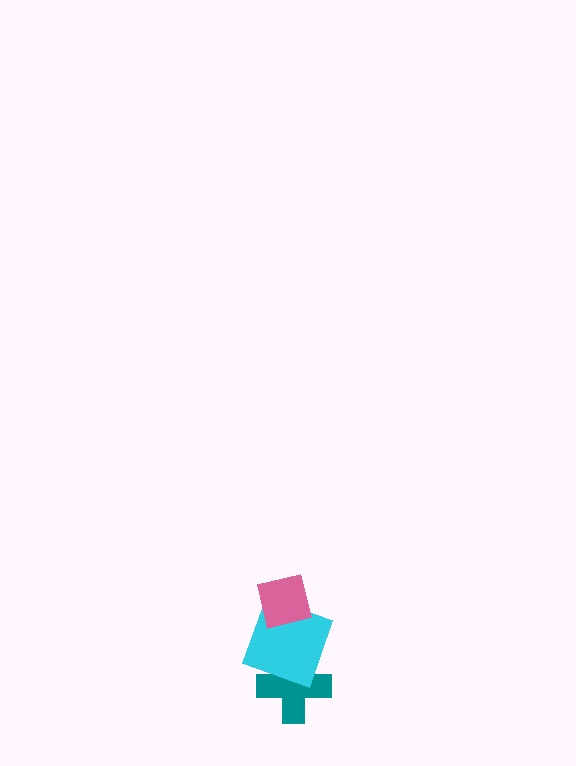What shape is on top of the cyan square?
The pink square is on top of the cyan square.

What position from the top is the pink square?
The pink square is 1st from the top.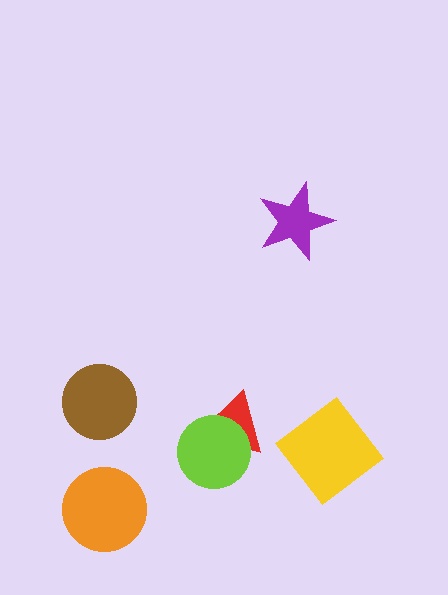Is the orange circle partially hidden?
No, no other shape covers it.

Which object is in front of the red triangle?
The lime circle is in front of the red triangle.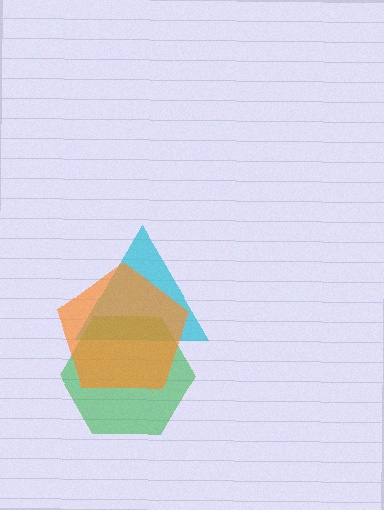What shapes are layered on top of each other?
The layered shapes are: a cyan triangle, a green hexagon, an orange pentagon.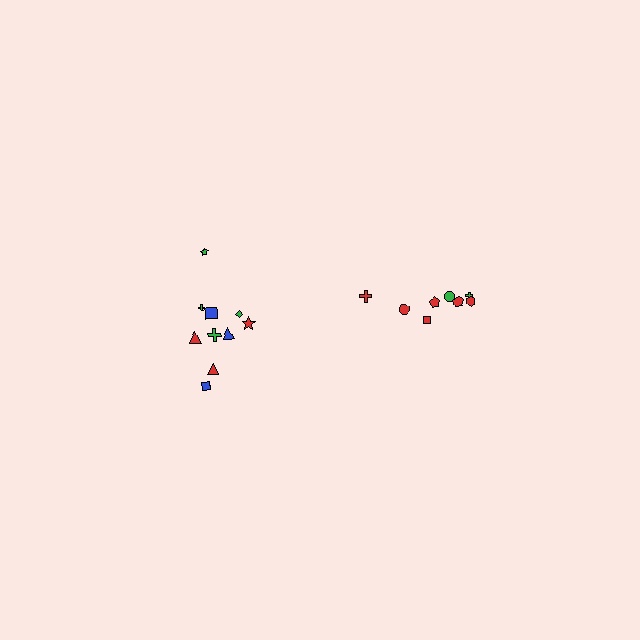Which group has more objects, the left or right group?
The left group.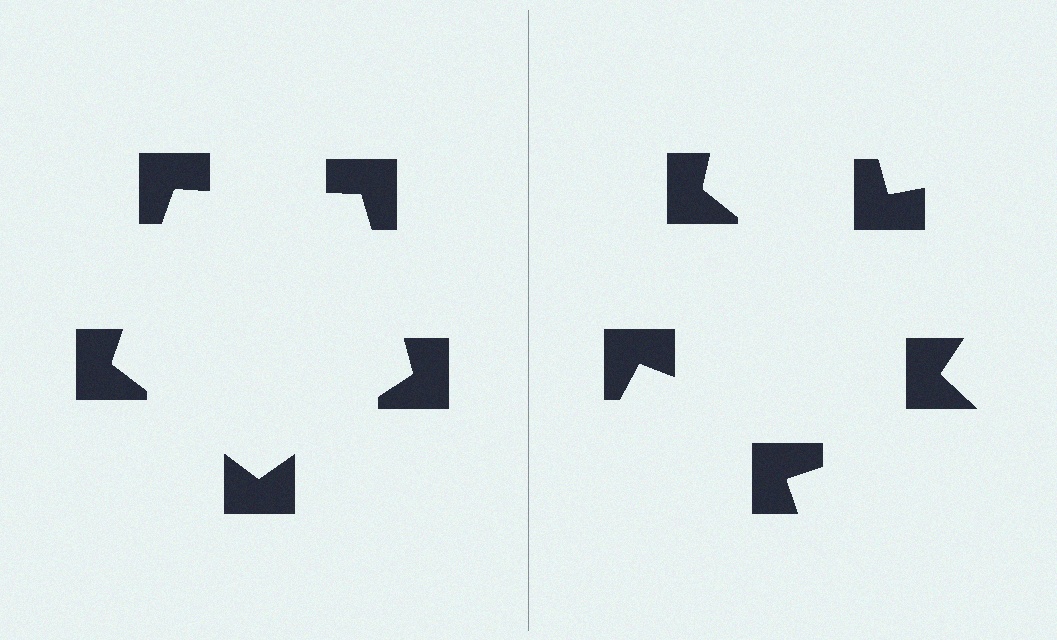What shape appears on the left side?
An illusory pentagon.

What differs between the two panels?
The notched squares are positioned identically on both sides; only the wedge orientations differ. On the left they align to a pentagon; on the right they are misaligned.